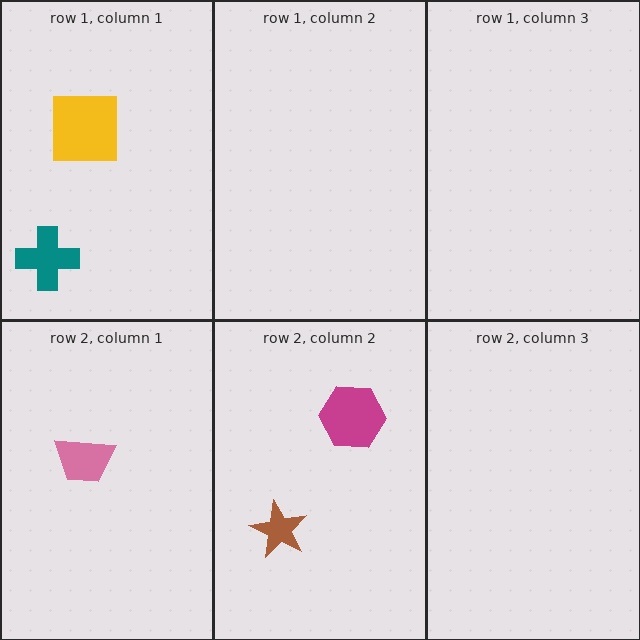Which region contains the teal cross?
The row 1, column 1 region.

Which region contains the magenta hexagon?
The row 2, column 2 region.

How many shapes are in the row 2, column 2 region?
2.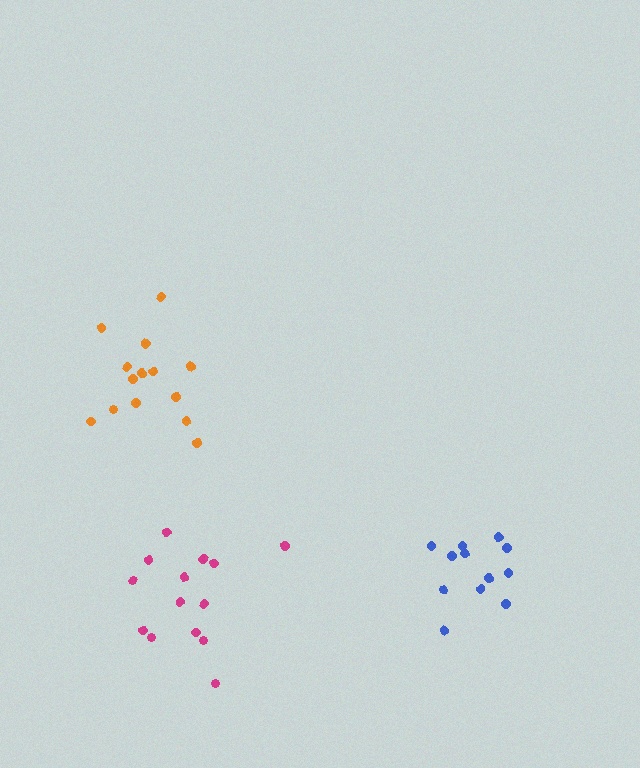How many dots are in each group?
Group 1: 14 dots, Group 2: 14 dots, Group 3: 13 dots (41 total).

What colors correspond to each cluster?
The clusters are colored: orange, magenta, blue.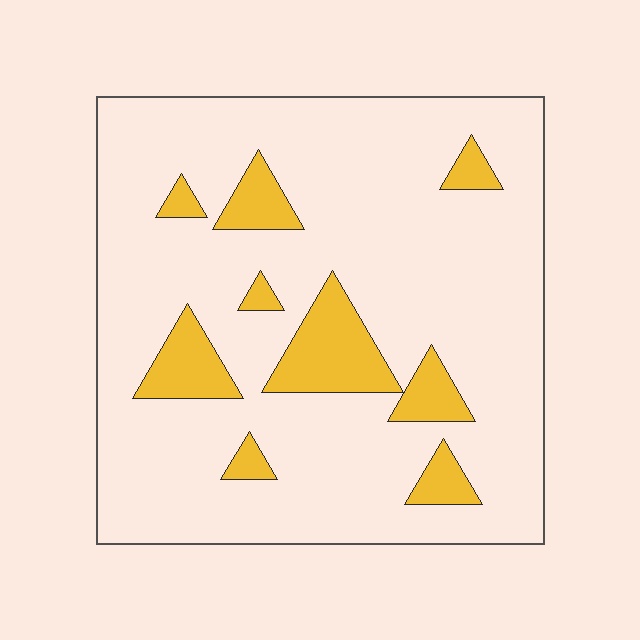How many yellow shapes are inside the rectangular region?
9.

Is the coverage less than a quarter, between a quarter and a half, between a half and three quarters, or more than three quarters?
Less than a quarter.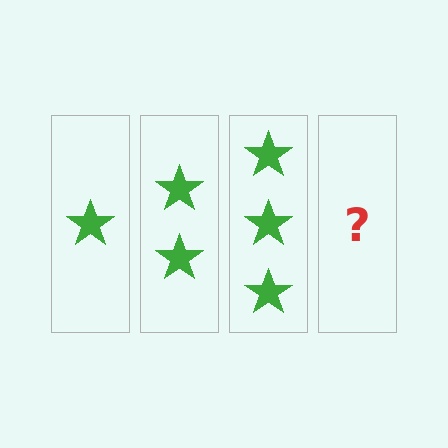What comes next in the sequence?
The next element should be 4 stars.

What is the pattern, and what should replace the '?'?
The pattern is that each step adds one more star. The '?' should be 4 stars.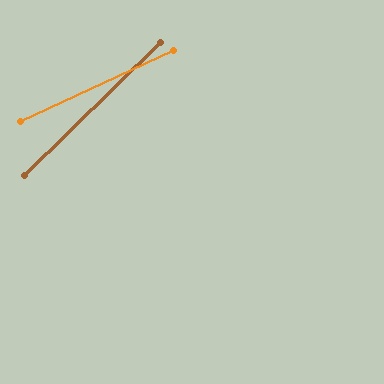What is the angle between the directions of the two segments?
Approximately 19 degrees.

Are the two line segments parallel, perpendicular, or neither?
Neither parallel nor perpendicular — they differ by about 19°.